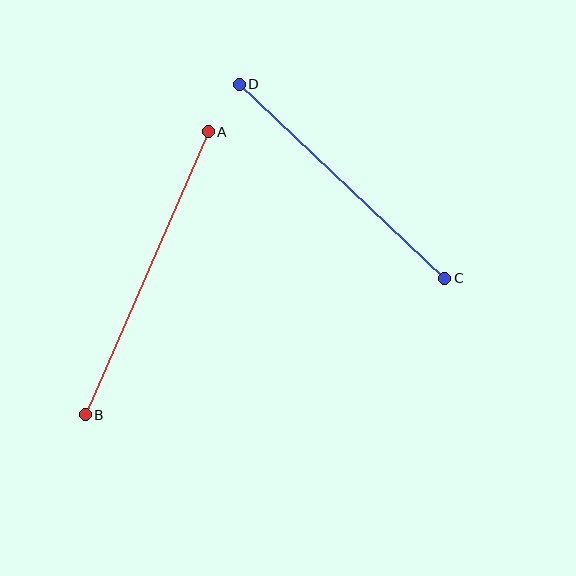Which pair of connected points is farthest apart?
Points A and B are farthest apart.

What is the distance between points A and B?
The distance is approximately 308 pixels.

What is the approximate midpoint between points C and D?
The midpoint is at approximately (342, 181) pixels.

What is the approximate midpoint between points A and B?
The midpoint is at approximately (147, 273) pixels.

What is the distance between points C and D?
The distance is approximately 283 pixels.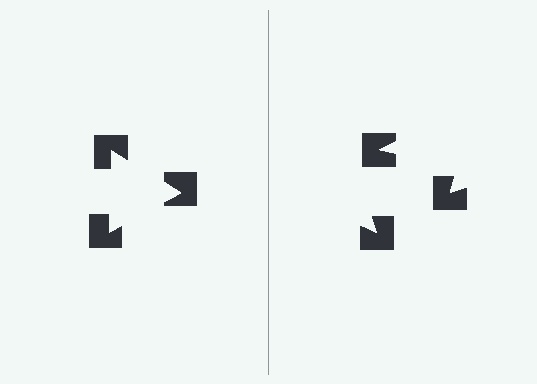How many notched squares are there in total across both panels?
6 — 3 on each side.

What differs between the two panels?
The notched squares are positioned identically on both sides; only the wedge orientations differ. On the left they align to a triangle; on the right they are misaligned.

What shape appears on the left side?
An illusory triangle.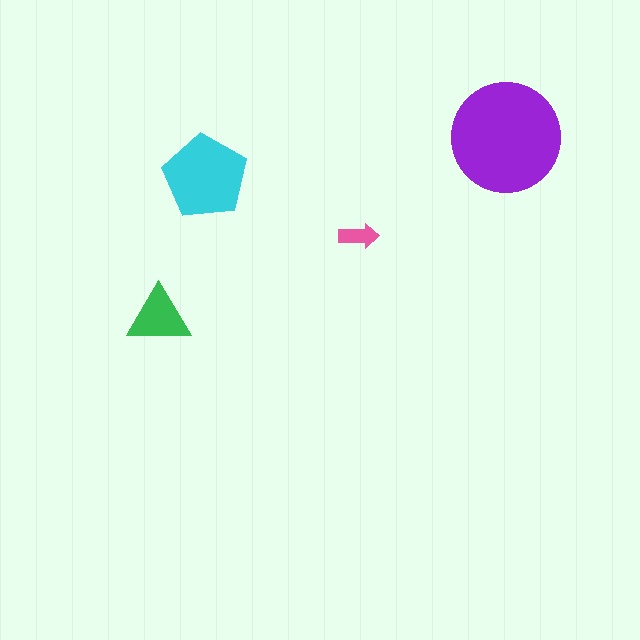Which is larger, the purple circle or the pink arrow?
The purple circle.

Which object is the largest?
The purple circle.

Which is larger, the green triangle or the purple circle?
The purple circle.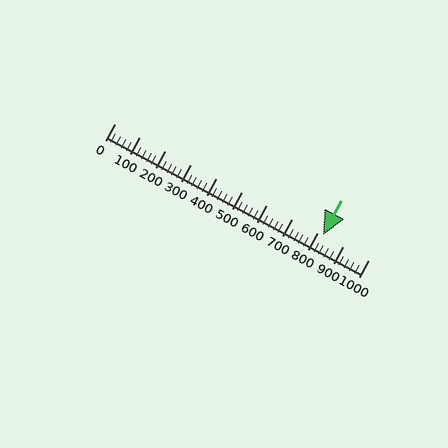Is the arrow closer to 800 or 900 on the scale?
The arrow is closer to 800.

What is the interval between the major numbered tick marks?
The major tick marks are spaced 100 units apart.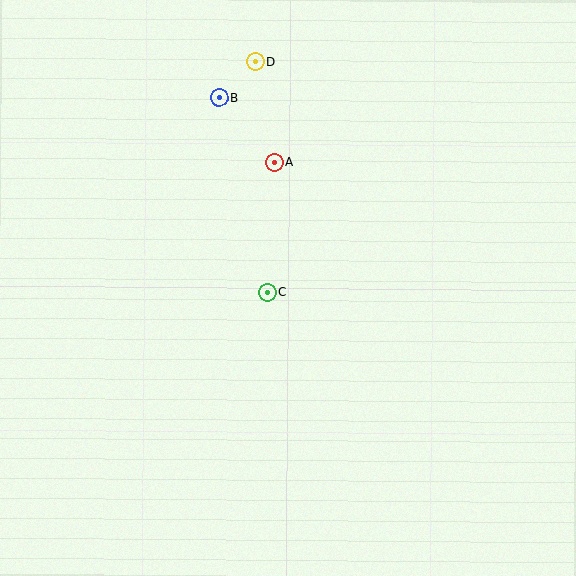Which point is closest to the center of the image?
Point C at (267, 292) is closest to the center.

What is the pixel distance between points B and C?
The distance between B and C is 200 pixels.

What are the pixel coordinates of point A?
Point A is at (274, 162).